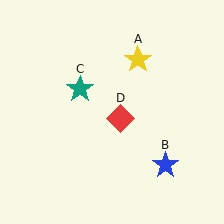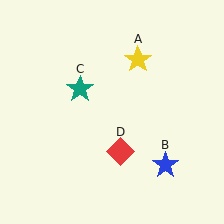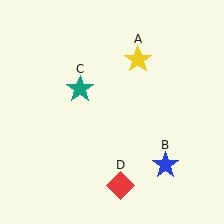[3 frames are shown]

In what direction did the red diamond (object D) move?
The red diamond (object D) moved down.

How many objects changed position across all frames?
1 object changed position: red diamond (object D).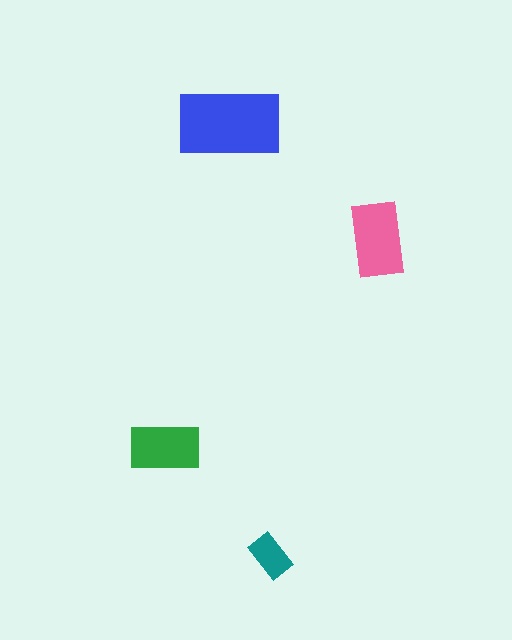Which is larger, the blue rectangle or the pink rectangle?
The blue one.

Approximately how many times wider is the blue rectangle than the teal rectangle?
About 2.5 times wider.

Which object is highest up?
The blue rectangle is topmost.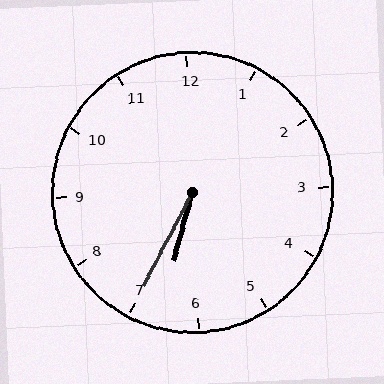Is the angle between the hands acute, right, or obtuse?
It is acute.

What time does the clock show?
6:35.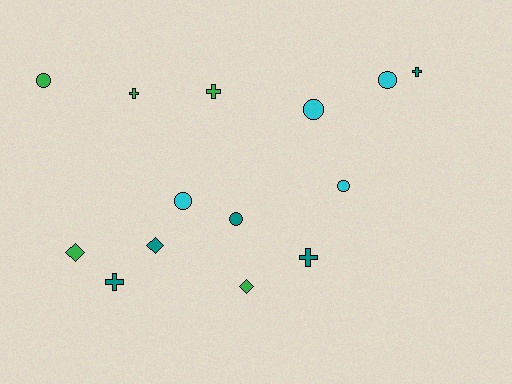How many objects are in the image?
There are 14 objects.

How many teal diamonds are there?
There is 1 teal diamond.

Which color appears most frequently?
Teal, with 5 objects.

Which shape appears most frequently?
Circle, with 6 objects.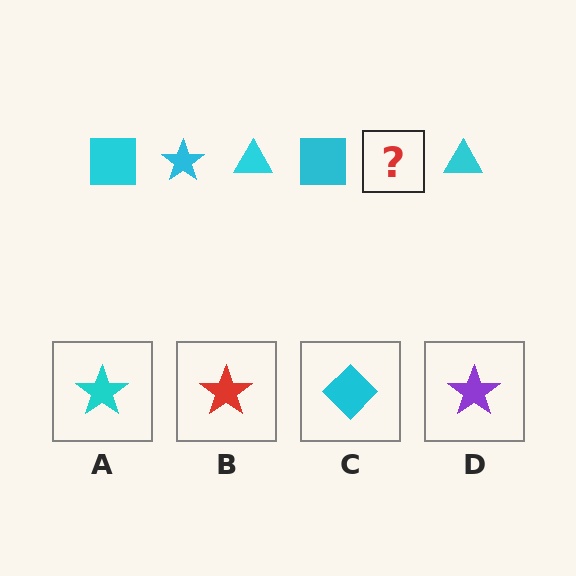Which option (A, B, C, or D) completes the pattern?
A.